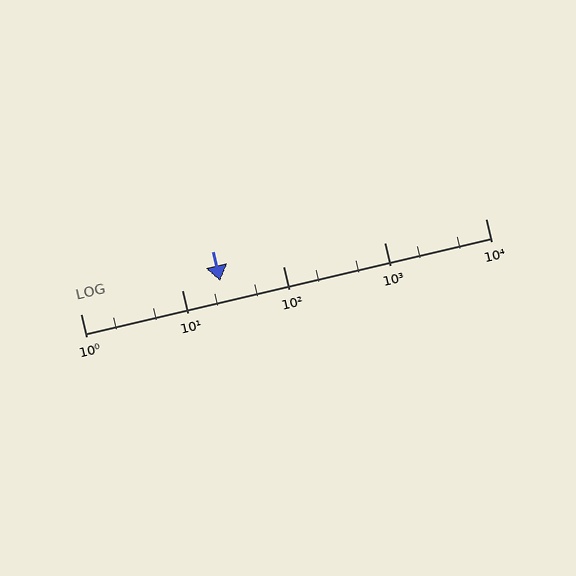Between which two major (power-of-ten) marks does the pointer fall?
The pointer is between 10 and 100.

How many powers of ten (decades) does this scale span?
The scale spans 4 decades, from 1 to 10000.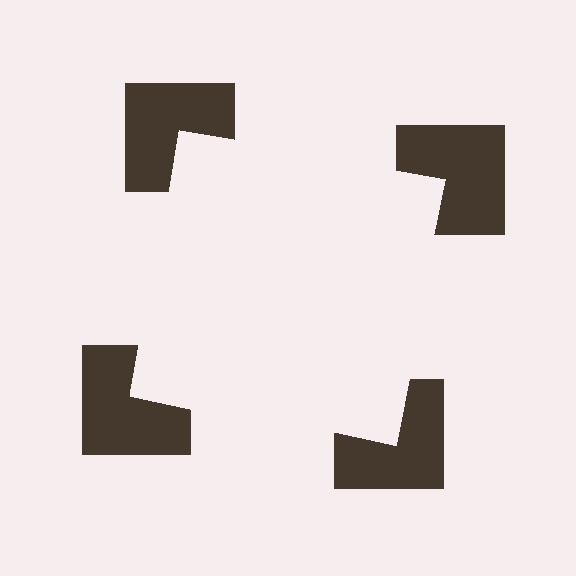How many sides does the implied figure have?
4 sides.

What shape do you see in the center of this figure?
An illusory square — its edges are inferred from the aligned wedge cuts in the notched squares, not physically drawn.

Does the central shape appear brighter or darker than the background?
It typically appears slightly brighter than the background, even though no actual brightness change is drawn.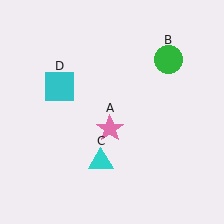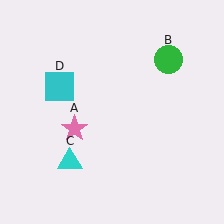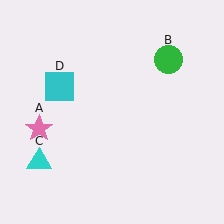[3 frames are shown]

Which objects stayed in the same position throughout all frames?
Green circle (object B) and cyan square (object D) remained stationary.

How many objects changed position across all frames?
2 objects changed position: pink star (object A), cyan triangle (object C).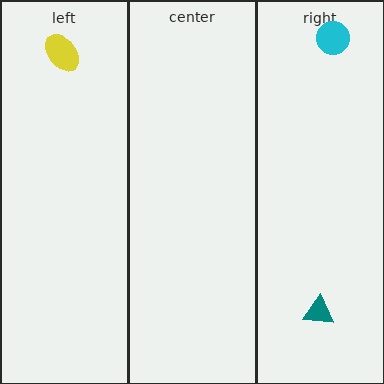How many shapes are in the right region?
2.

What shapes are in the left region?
The yellow ellipse.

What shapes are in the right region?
The cyan circle, the teal triangle.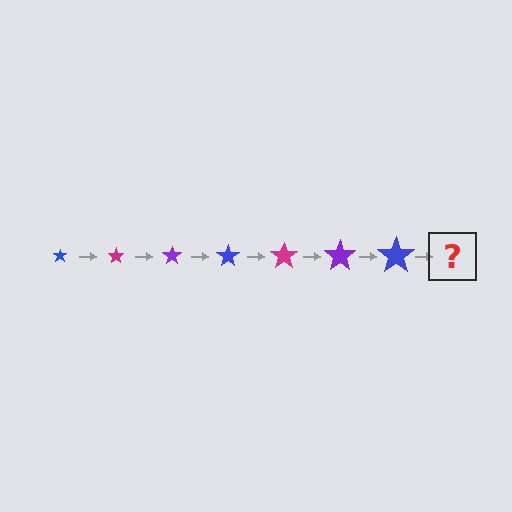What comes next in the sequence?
The next element should be a magenta star, larger than the previous one.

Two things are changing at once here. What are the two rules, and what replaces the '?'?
The two rules are that the star grows larger each step and the color cycles through blue, magenta, and purple. The '?' should be a magenta star, larger than the previous one.